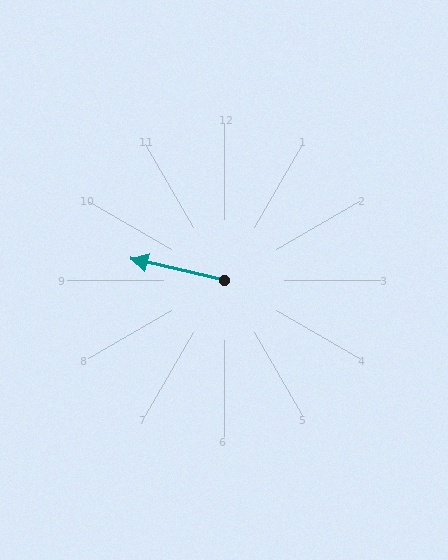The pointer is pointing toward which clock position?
Roughly 9 o'clock.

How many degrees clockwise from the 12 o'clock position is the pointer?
Approximately 283 degrees.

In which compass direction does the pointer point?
West.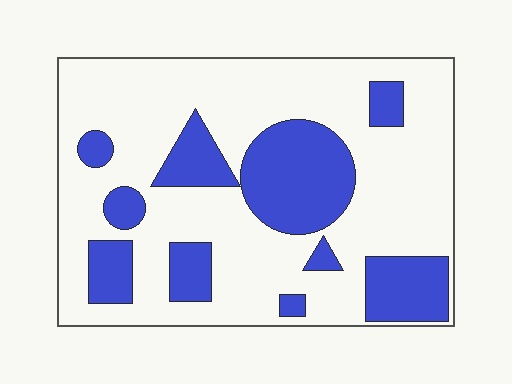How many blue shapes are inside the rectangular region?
10.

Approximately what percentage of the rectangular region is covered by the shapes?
Approximately 30%.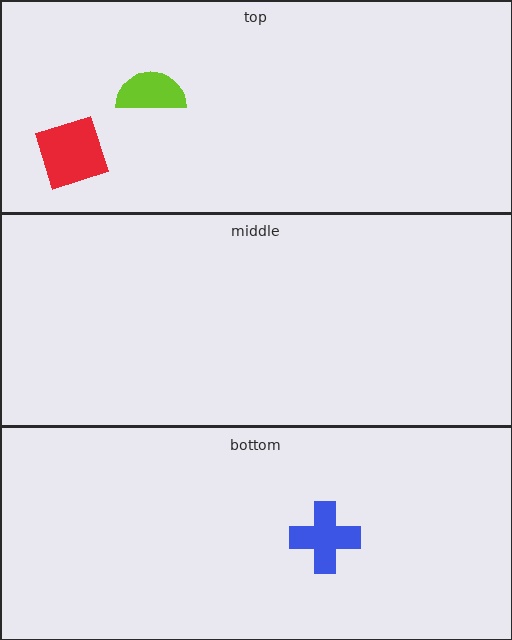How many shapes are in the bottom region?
1.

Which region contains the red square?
The top region.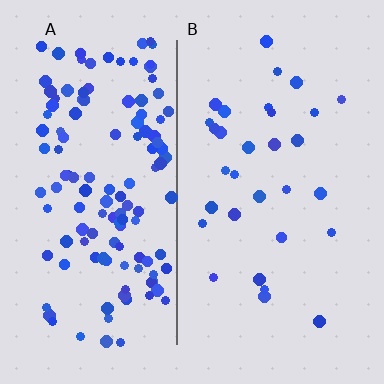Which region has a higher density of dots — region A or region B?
A (the left).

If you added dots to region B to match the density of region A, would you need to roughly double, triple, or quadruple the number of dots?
Approximately quadruple.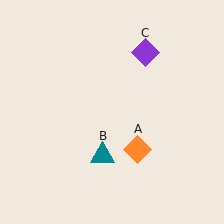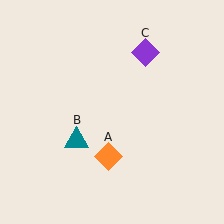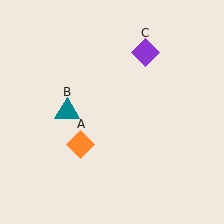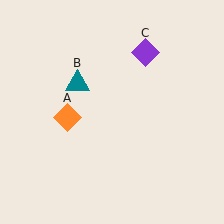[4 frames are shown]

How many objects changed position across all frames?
2 objects changed position: orange diamond (object A), teal triangle (object B).